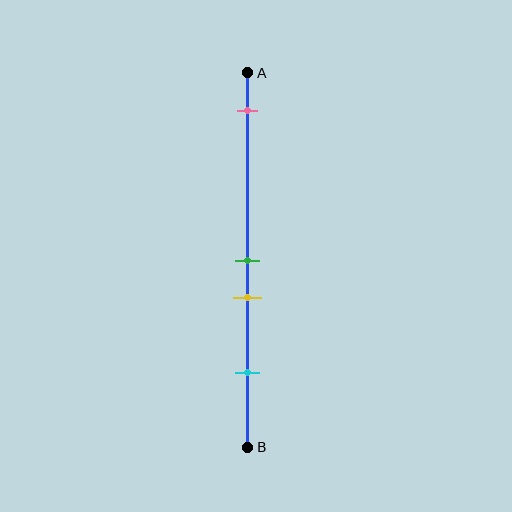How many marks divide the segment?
There are 4 marks dividing the segment.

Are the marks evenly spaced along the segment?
No, the marks are not evenly spaced.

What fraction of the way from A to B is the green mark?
The green mark is approximately 50% (0.5) of the way from A to B.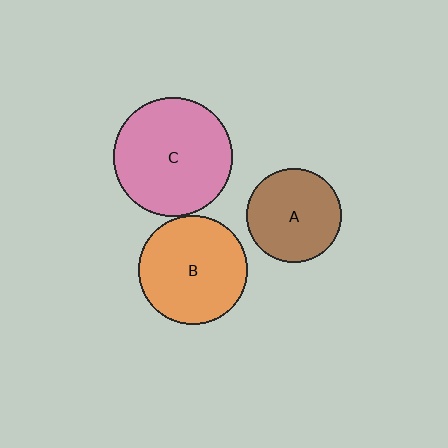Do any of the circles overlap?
No, none of the circles overlap.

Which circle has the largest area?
Circle C (pink).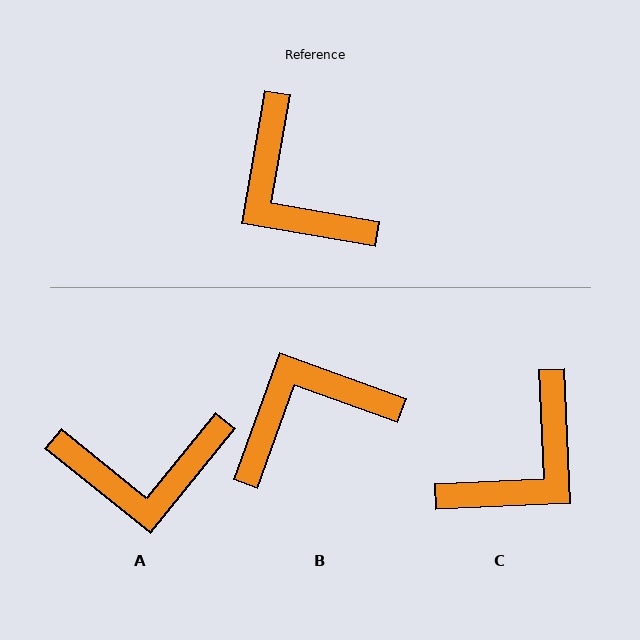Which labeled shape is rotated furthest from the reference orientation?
C, about 102 degrees away.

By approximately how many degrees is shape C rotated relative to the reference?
Approximately 102 degrees counter-clockwise.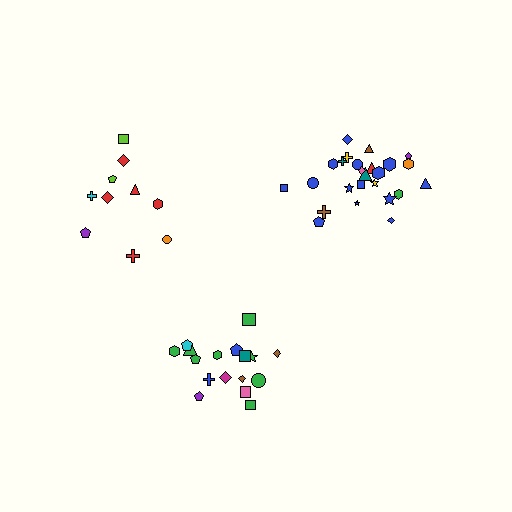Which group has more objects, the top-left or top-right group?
The top-right group.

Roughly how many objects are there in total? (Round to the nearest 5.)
Roughly 55 objects in total.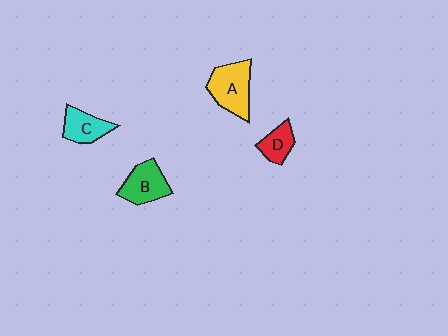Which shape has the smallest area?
Shape D (red).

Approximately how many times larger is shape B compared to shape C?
Approximately 1.2 times.